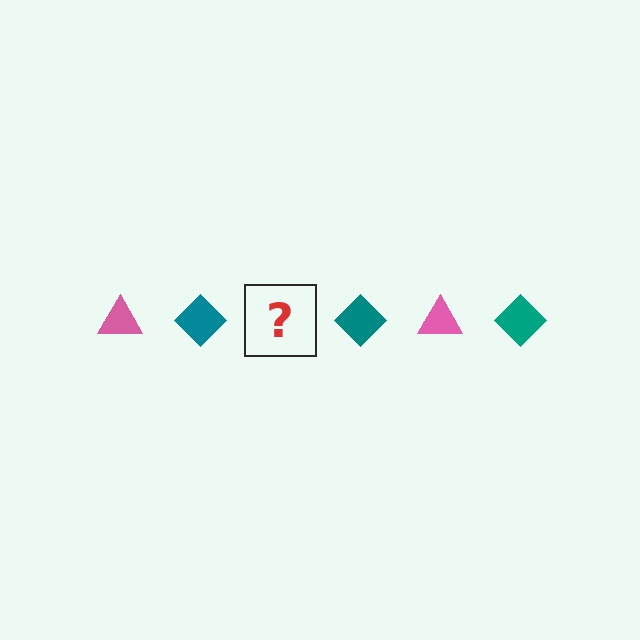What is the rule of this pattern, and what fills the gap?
The rule is that the pattern alternates between pink triangle and teal diamond. The gap should be filled with a pink triangle.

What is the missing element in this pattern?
The missing element is a pink triangle.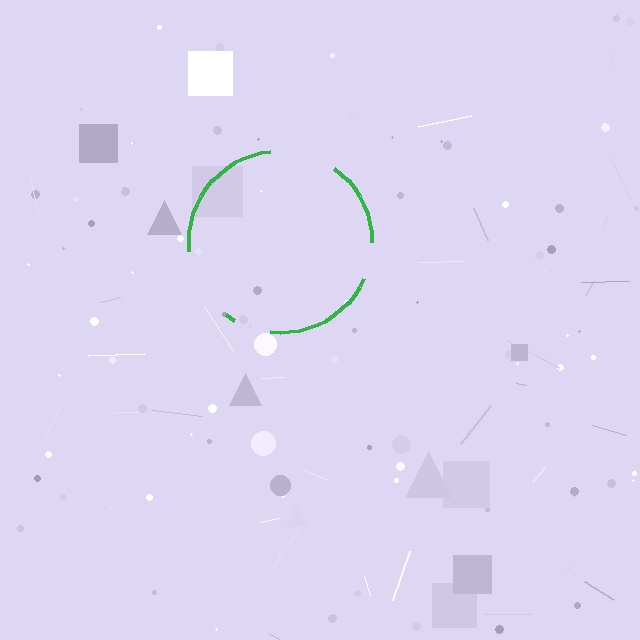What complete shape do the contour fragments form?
The contour fragments form a circle.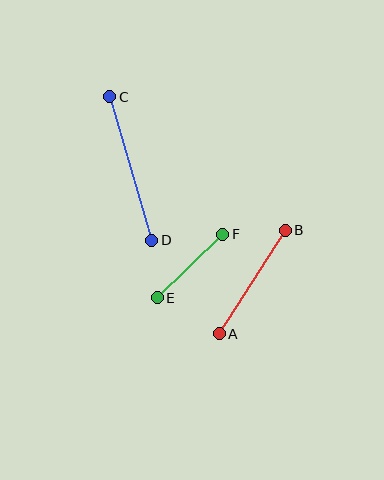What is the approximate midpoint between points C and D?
The midpoint is at approximately (131, 169) pixels.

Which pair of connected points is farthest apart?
Points C and D are farthest apart.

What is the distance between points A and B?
The distance is approximately 123 pixels.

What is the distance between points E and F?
The distance is approximately 91 pixels.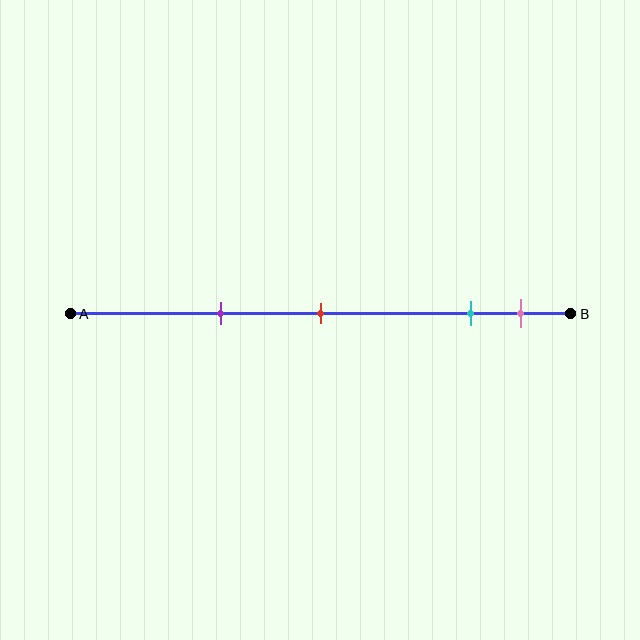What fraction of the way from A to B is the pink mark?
The pink mark is approximately 90% (0.9) of the way from A to B.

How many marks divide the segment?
There are 4 marks dividing the segment.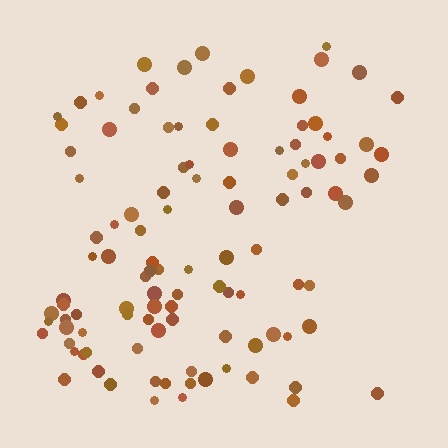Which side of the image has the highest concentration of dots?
The left.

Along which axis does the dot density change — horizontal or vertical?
Horizontal.